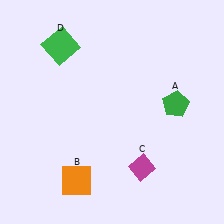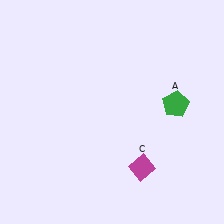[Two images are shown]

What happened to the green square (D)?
The green square (D) was removed in Image 2. It was in the top-left area of Image 1.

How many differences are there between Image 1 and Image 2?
There are 2 differences between the two images.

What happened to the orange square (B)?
The orange square (B) was removed in Image 2. It was in the bottom-left area of Image 1.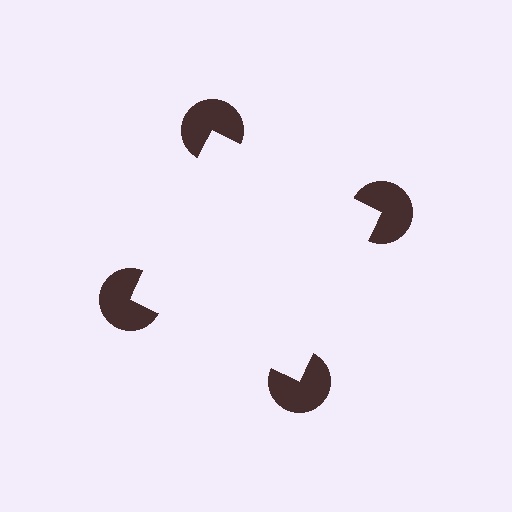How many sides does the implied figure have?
4 sides.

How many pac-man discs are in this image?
There are 4 — one at each vertex of the illusory square.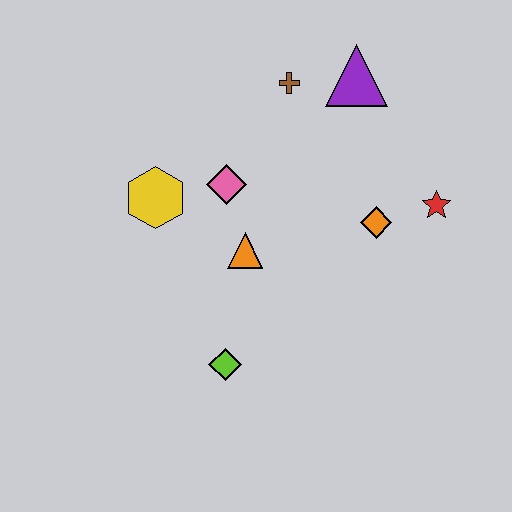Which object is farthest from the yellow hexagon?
The red star is farthest from the yellow hexagon.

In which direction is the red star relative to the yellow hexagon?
The red star is to the right of the yellow hexagon.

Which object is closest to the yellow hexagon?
The pink diamond is closest to the yellow hexagon.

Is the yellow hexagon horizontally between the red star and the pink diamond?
No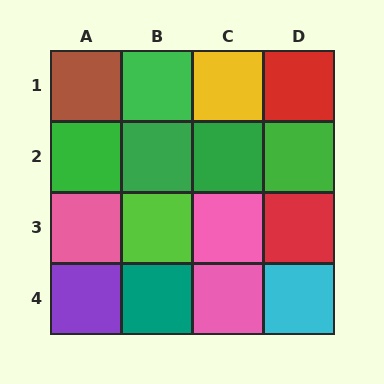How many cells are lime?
1 cell is lime.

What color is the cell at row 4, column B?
Teal.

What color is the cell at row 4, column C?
Pink.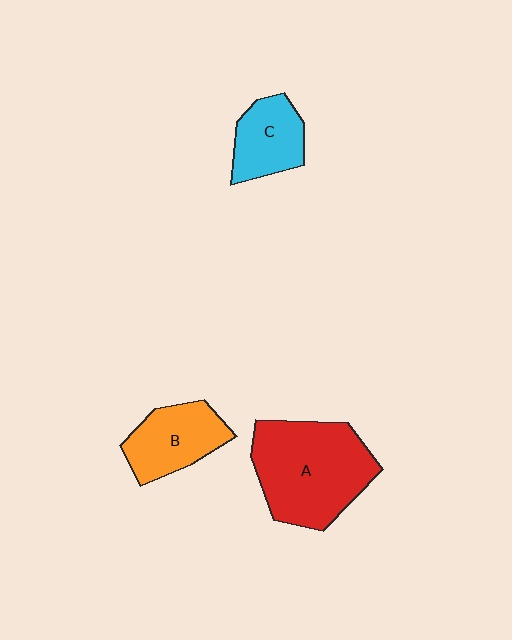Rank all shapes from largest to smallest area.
From largest to smallest: A (red), B (orange), C (cyan).